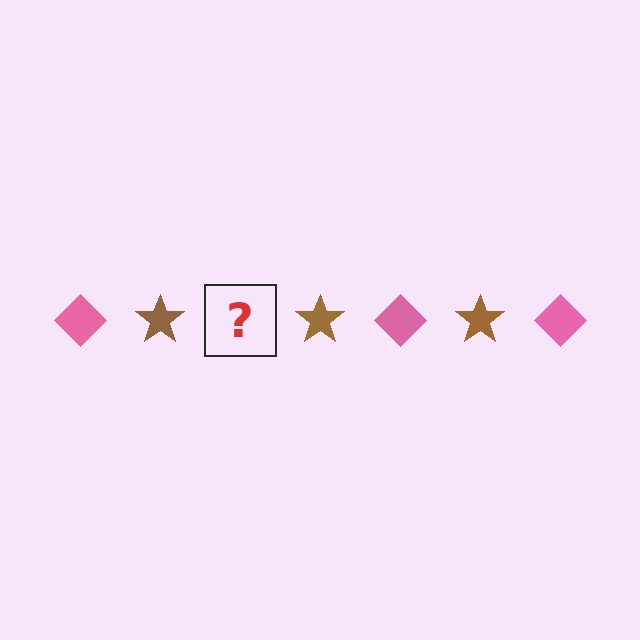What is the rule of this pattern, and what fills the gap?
The rule is that the pattern alternates between pink diamond and brown star. The gap should be filled with a pink diamond.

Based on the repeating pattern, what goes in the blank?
The blank should be a pink diamond.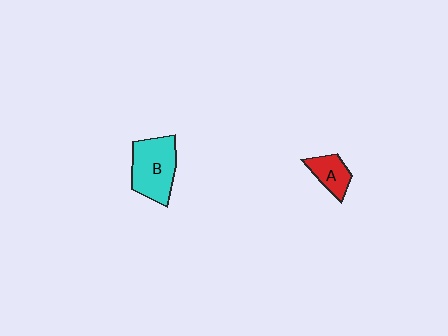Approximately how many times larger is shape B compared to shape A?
Approximately 2.0 times.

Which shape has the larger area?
Shape B (cyan).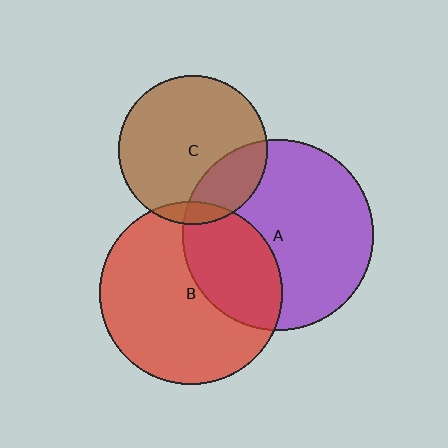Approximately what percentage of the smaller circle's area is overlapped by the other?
Approximately 35%.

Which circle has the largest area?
Circle A (purple).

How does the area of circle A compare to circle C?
Approximately 1.6 times.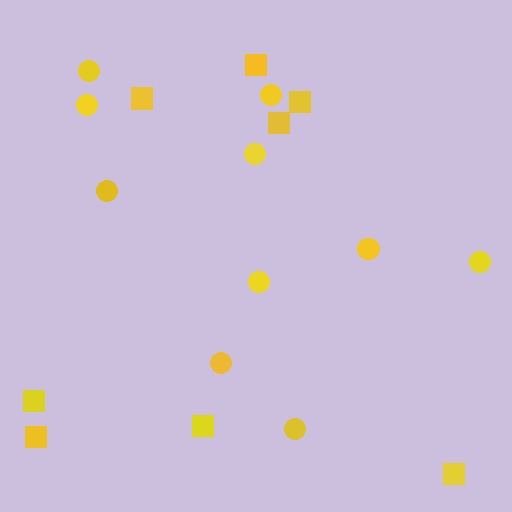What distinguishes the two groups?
There are 2 groups: one group of circles (10) and one group of squares (8).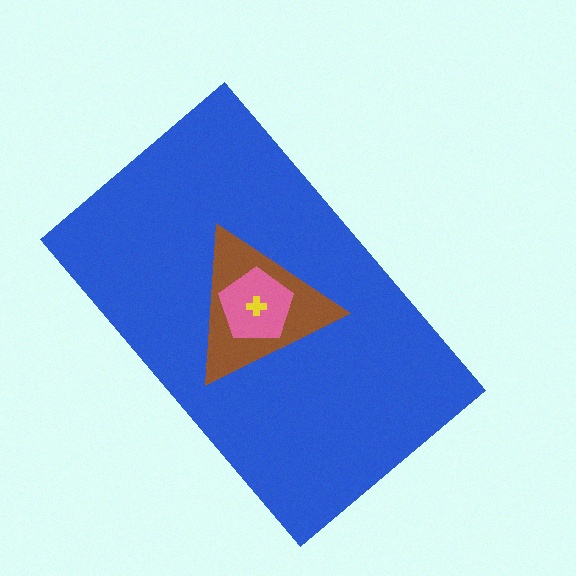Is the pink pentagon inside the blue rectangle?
Yes.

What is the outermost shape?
The blue rectangle.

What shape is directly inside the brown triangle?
The pink pentagon.